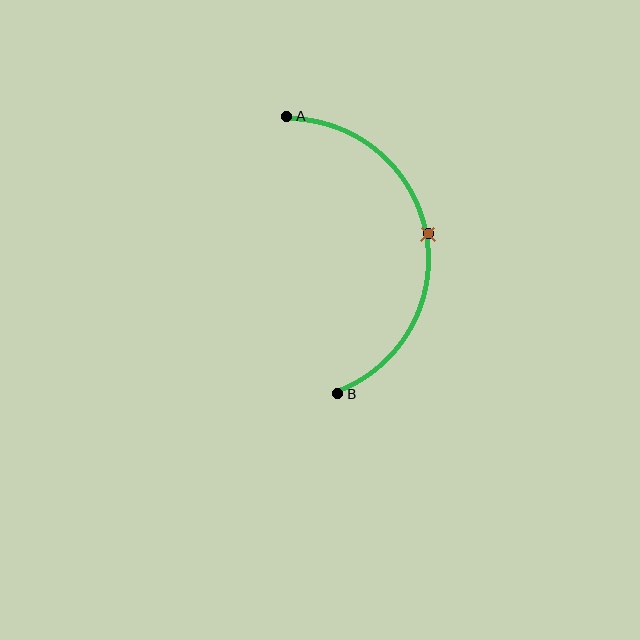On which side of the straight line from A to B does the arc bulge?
The arc bulges to the right of the straight line connecting A and B.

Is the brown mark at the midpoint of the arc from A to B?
Yes. The brown mark lies on the arc at equal arc-length from both A and B — it is the arc midpoint.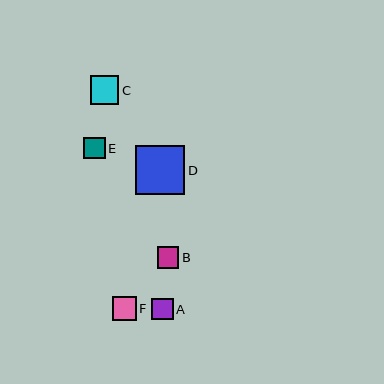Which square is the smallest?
Square E is the smallest with a size of approximately 21 pixels.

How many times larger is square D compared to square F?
Square D is approximately 2.0 times the size of square F.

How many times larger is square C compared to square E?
Square C is approximately 1.3 times the size of square E.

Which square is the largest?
Square D is the largest with a size of approximately 49 pixels.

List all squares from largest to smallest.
From largest to smallest: D, C, F, A, B, E.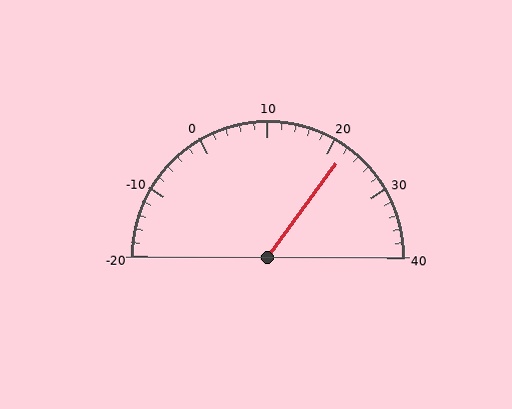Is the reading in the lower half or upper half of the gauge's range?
The reading is in the upper half of the range (-20 to 40).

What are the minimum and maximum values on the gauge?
The gauge ranges from -20 to 40.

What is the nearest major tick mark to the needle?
The nearest major tick mark is 20.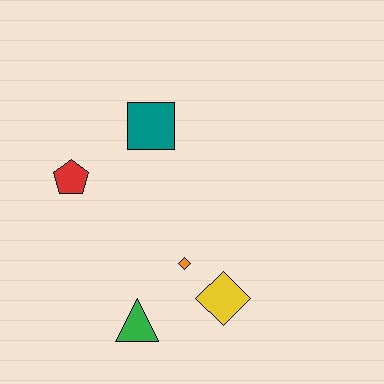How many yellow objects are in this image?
There is 1 yellow object.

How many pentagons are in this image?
There is 1 pentagon.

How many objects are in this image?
There are 5 objects.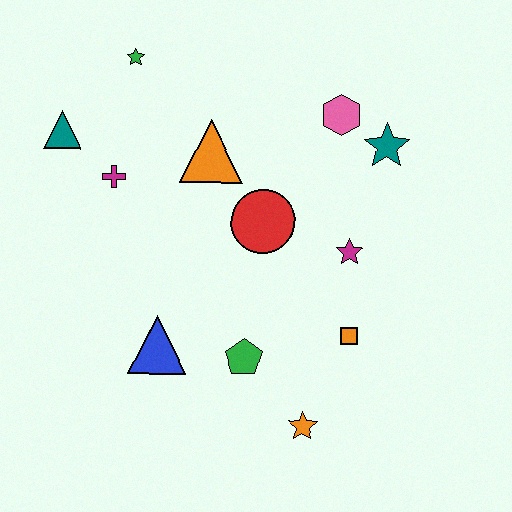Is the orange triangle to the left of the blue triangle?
No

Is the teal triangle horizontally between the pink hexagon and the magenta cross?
No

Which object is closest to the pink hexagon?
The teal star is closest to the pink hexagon.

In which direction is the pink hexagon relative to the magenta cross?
The pink hexagon is to the right of the magenta cross.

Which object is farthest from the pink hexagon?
The orange star is farthest from the pink hexagon.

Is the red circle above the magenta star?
Yes